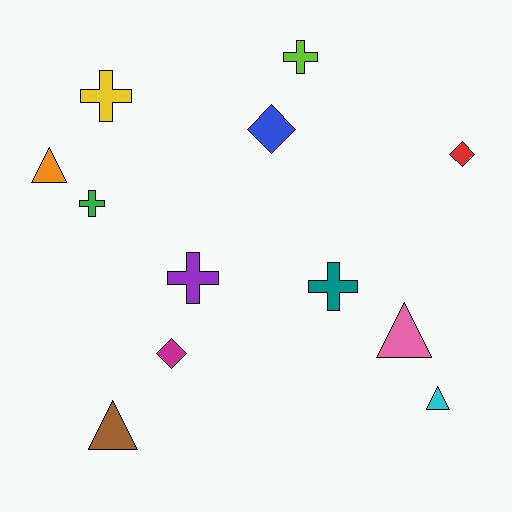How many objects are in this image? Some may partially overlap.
There are 12 objects.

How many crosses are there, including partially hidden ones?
There are 5 crosses.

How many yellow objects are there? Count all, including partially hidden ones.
There is 1 yellow object.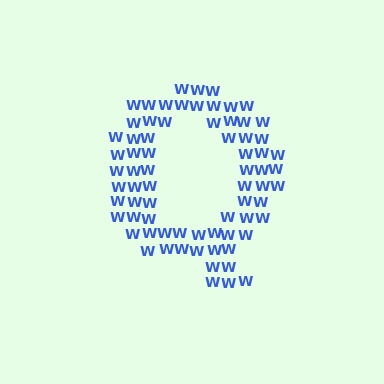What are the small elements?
The small elements are letter W's.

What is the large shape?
The large shape is the letter Q.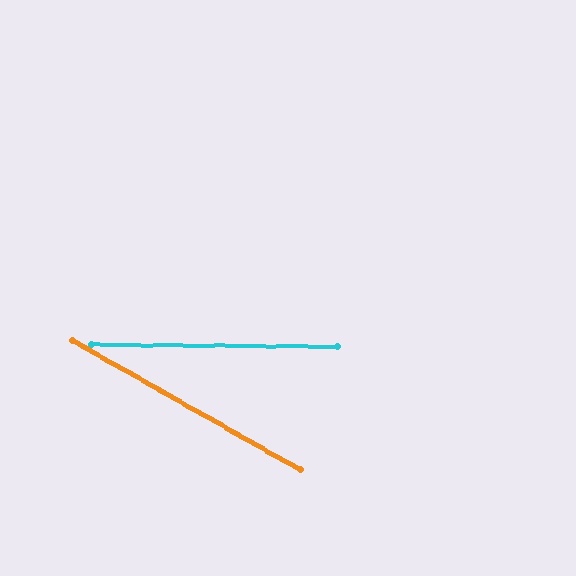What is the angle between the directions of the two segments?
Approximately 29 degrees.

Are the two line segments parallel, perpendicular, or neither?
Neither parallel nor perpendicular — they differ by about 29°.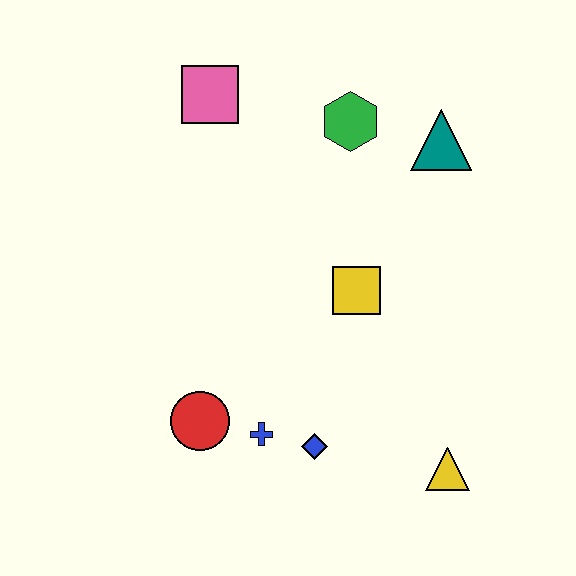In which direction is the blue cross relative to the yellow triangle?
The blue cross is to the left of the yellow triangle.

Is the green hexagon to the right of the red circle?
Yes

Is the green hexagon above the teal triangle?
Yes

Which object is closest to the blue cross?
The blue diamond is closest to the blue cross.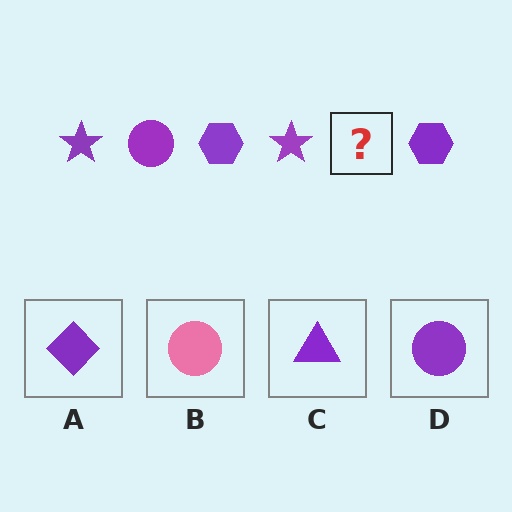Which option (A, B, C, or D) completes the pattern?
D.